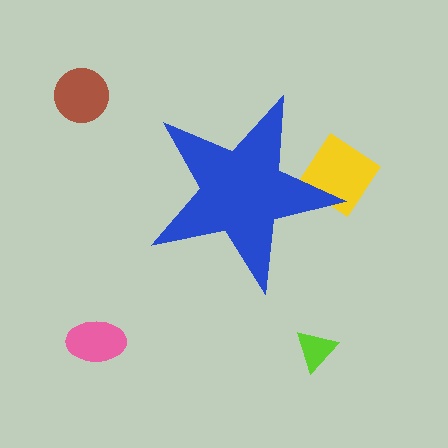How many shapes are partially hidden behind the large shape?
1 shape is partially hidden.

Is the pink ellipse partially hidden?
No, the pink ellipse is fully visible.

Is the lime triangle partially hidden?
No, the lime triangle is fully visible.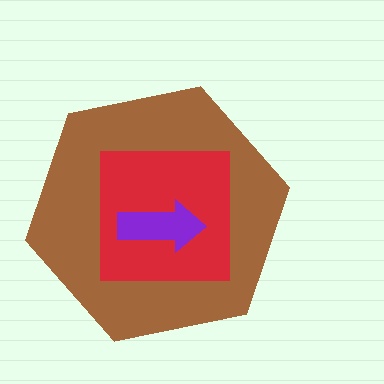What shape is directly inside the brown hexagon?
The red square.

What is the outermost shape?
The brown hexagon.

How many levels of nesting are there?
3.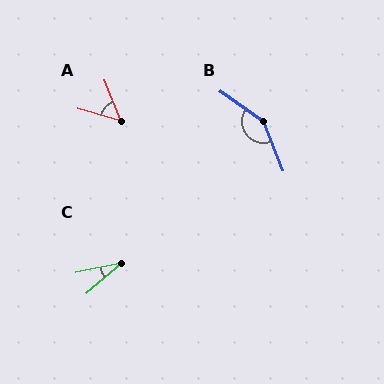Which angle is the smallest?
C, at approximately 28 degrees.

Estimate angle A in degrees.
Approximately 52 degrees.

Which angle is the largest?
B, at approximately 147 degrees.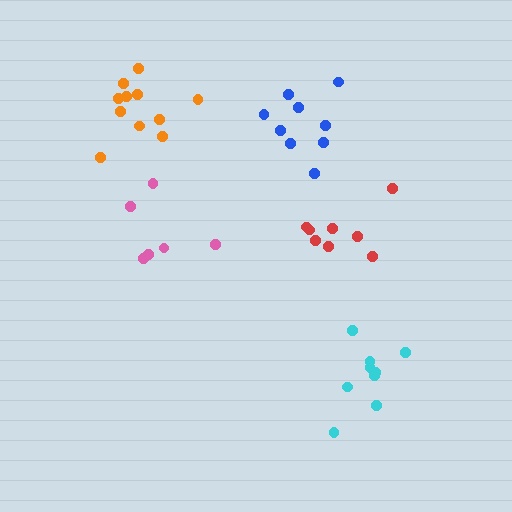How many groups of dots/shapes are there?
There are 5 groups.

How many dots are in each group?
Group 1: 9 dots, Group 2: 8 dots, Group 3: 9 dots, Group 4: 11 dots, Group 5: 6 dots (43 total).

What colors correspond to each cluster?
The clusters are colored: blue, red, cyan, orange, pink.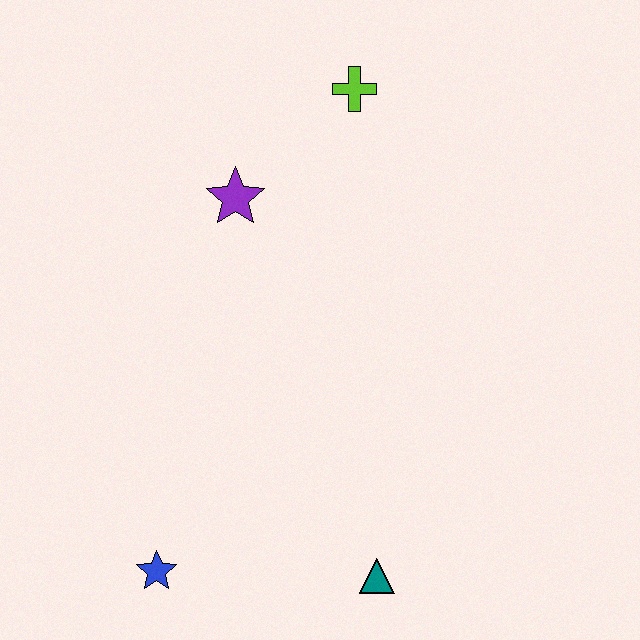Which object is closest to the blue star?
The teal triangle is closest to the blue star.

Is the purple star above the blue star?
Yes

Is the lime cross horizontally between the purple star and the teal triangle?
Yes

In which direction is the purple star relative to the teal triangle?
The purple star is above the teal triangle.